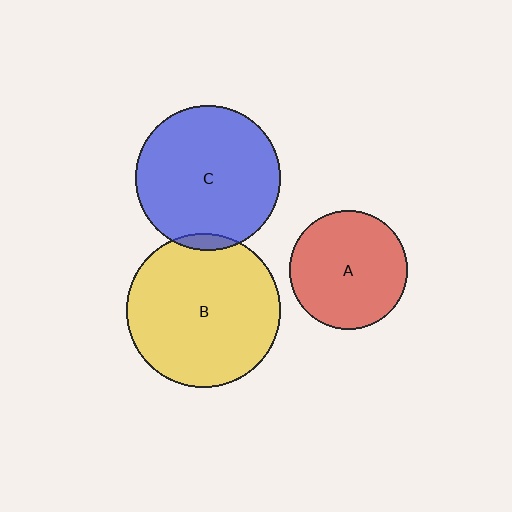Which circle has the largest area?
Circle B (yellow).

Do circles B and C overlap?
Yes.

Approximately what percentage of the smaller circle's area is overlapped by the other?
Approximately 5%.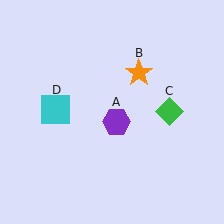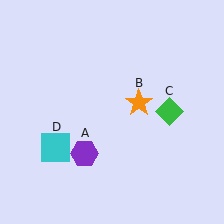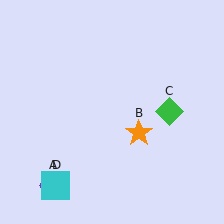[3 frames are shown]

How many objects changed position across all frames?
3 objects changed position: purple hexagon (object A), orange star (object B), cyan square (object D).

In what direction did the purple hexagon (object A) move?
The purple hexagon (object A) moved down and to the left.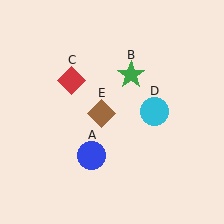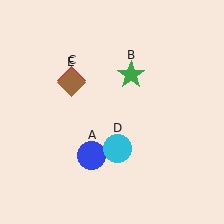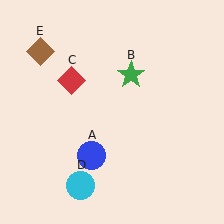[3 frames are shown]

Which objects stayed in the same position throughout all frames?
Blue circle (object A) and green star (object B) and red diamond (object C) remained stationary.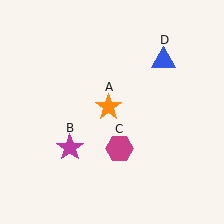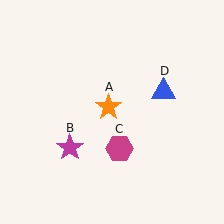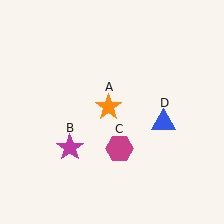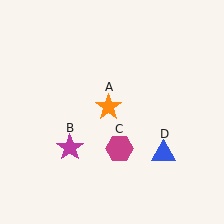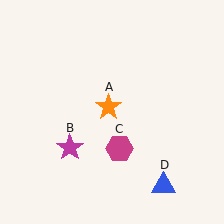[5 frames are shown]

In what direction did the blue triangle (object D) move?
The blue triangle (object D) moved down.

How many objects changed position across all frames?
1 object changed position: blue triangle (object D).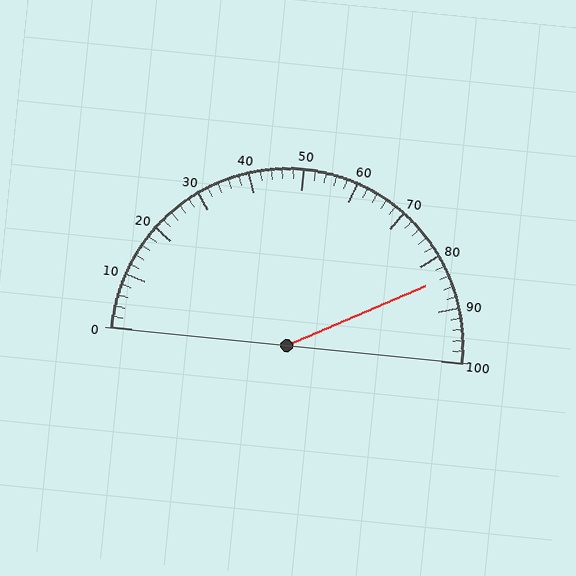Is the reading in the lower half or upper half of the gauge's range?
The reading is in the upper half of the range (0 to 100).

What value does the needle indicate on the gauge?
The needle indicates approximately 84.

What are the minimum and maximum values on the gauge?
The gauge ranges from 0 to 100.